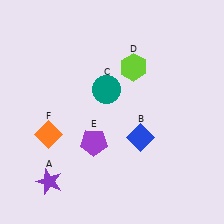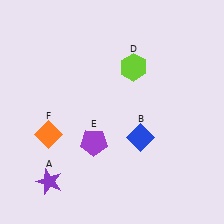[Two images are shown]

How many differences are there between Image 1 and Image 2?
There is 1 difference between the two images.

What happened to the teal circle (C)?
The teal circle (C) was removed in Image 2. It was in the top-left area of Image 1.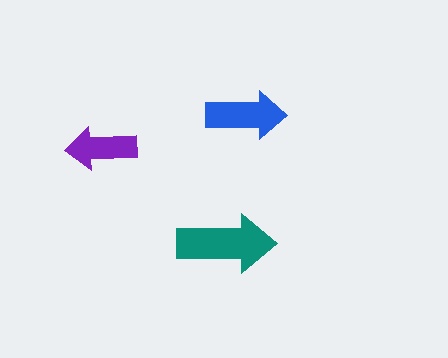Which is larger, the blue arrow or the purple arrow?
The blue one.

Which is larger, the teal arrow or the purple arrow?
The teal one.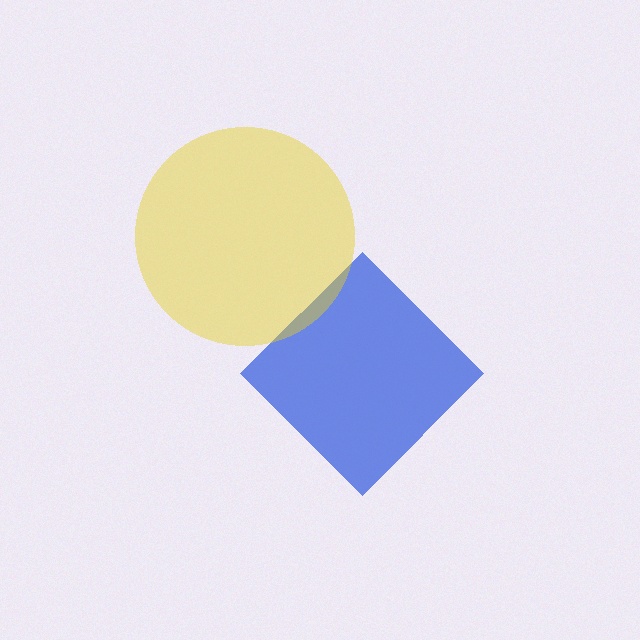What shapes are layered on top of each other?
The layered shapes are: a blue diamond, a yellow circle.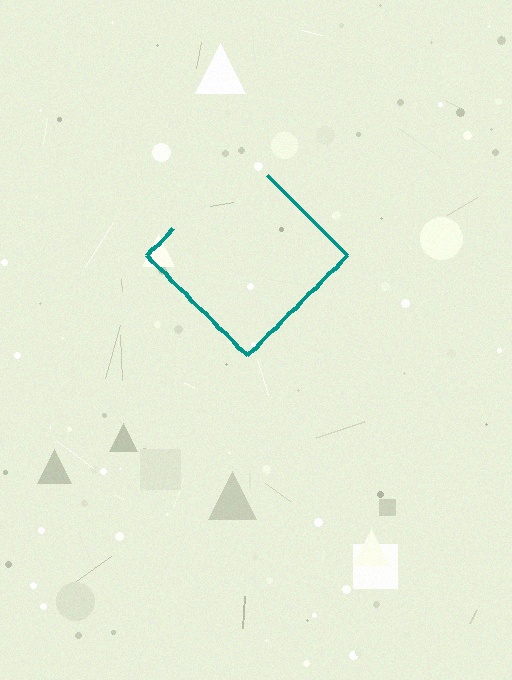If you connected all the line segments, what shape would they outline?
They would outline a diamond.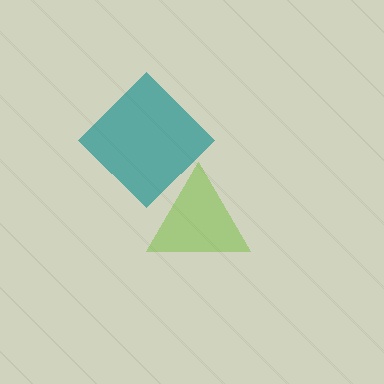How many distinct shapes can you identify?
There are 2 distinct shapes: a lime triangle, a teal diamond.